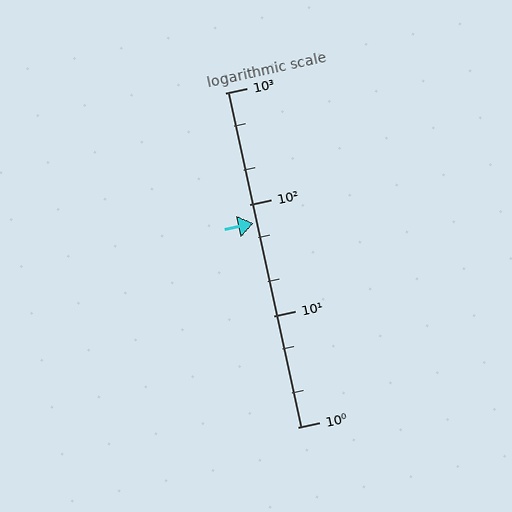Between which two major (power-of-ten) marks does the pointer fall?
The pointer is between 10 and 100.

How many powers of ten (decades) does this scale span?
The scale spans 3 decades, from 1 to 1000.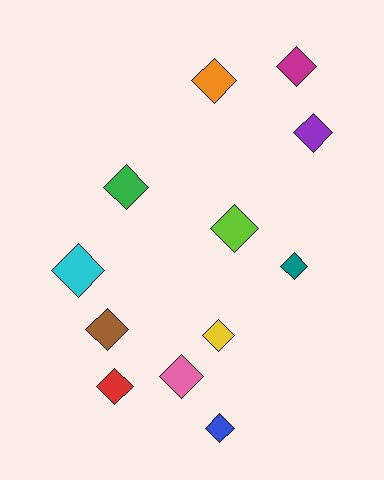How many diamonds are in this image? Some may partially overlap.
There are 12 diamonds.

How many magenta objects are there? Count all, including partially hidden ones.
There is 1 magenta object.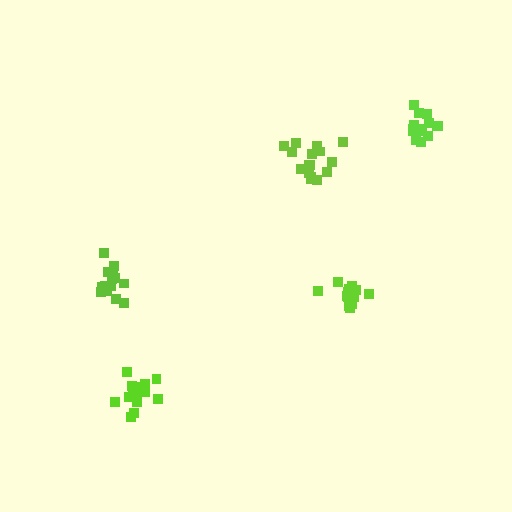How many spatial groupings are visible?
There are 5 spatial groupings.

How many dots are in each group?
Group 1: 16 dots, Group 2: 15 dots, Group 3: 15 dots, Group 4: 17 dots, Group 5: 15 dots (78 total).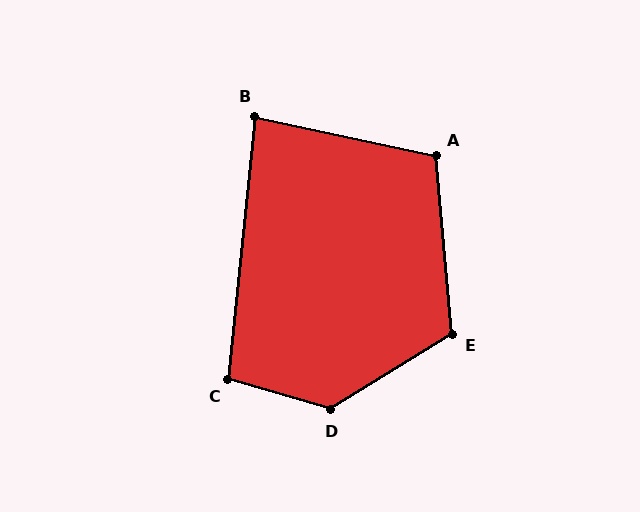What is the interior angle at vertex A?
Approximately 107 degrees (obtuse).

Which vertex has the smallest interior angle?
B, at approximately 84 degrees.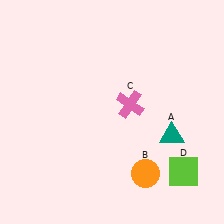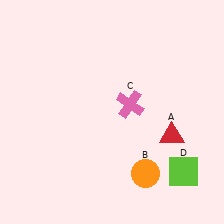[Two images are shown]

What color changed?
The triangle (A) changed from teal in Image 1 to red in Image 2.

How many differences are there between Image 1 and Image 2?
There is 1 difference between the two images.